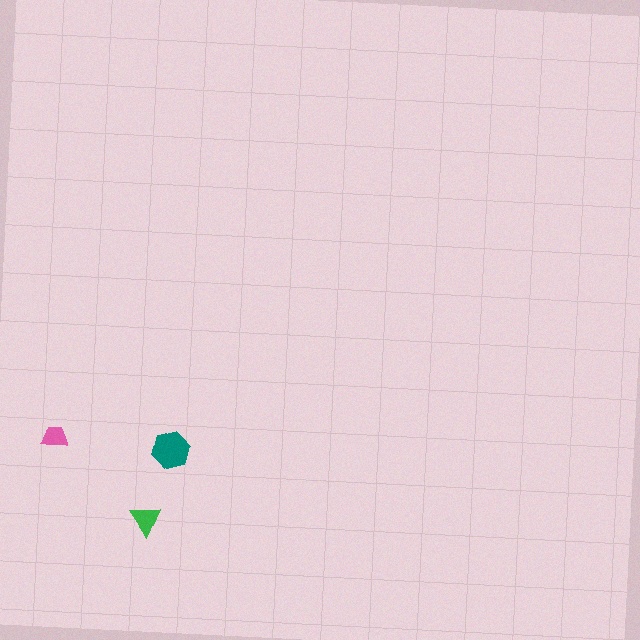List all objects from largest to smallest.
The teal hexagon, the green triangle, the pink trapezoid.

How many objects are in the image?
There are 3 objects in the image.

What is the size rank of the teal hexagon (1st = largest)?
1st.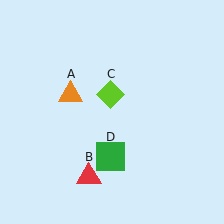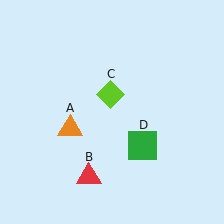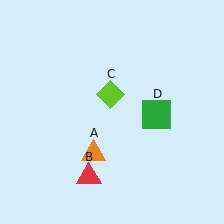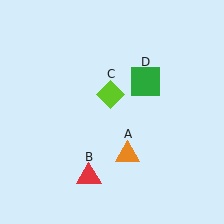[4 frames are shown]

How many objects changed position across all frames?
2 objects changed position: orange triangle (object A), green square (object D).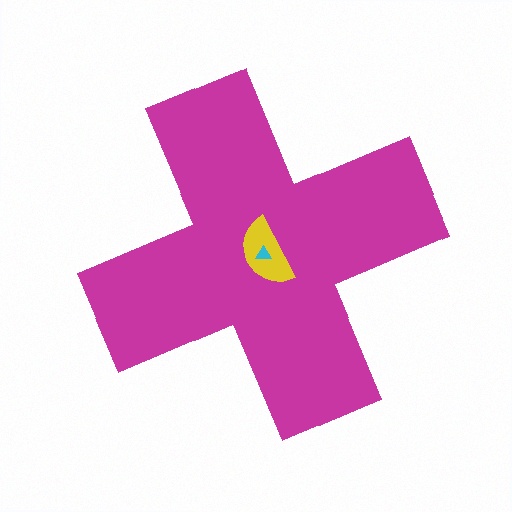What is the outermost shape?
The magenta cross.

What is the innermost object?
The cyan triangle.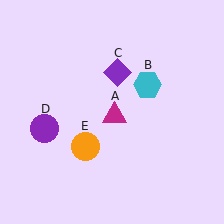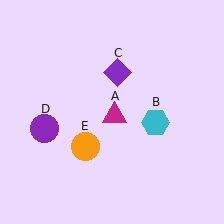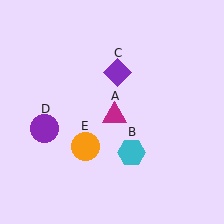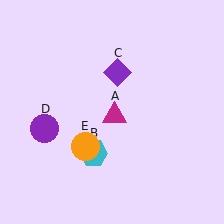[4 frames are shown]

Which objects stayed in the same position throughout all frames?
Magenta triangle (object A) and purple diamond (object C) and purple circle (object D) and orange circle (object E) remained stationary.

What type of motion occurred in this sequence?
The cyan hexagon (object B) rotated clockwise around the center of the scene.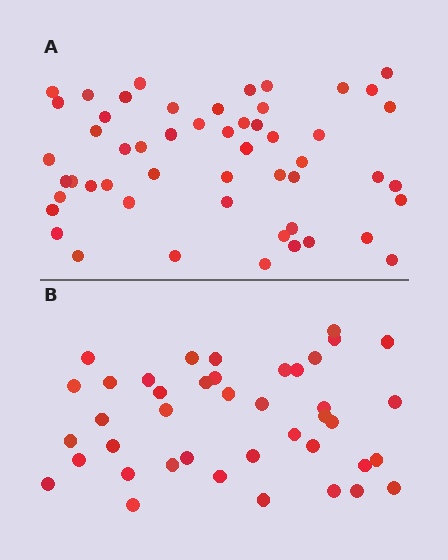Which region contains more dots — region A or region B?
Region A (the top region) has more dots.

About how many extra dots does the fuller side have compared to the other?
Region A has roughly 12 or so more dots than region B.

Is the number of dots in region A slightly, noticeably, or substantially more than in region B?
Region A has noticeably more, but not dramatically so. The ratio is roughly 1.3 to 1.